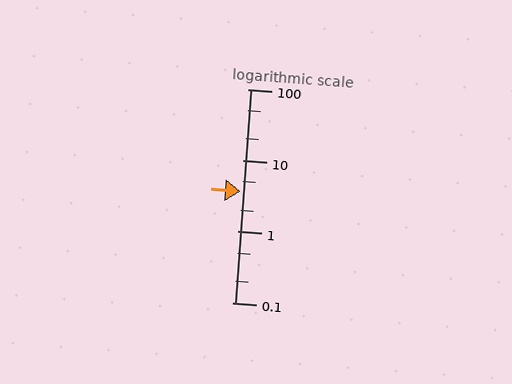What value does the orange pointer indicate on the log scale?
The pointer indicates approximately 3.6.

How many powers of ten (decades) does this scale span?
The scale spans 3 decades, from 0.1 to 100.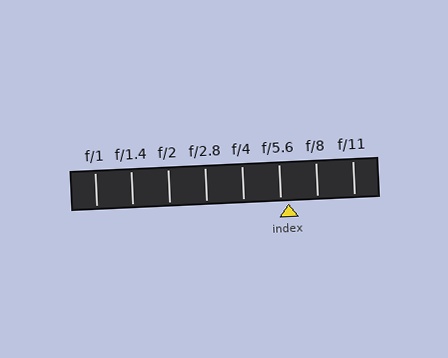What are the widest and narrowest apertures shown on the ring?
The widest aperture shown is f/1 and the narrowest is f/11.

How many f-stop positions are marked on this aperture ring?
There are 8 f-stop positions marked.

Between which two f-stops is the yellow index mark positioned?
The index mark is between f/5.6 and f/8.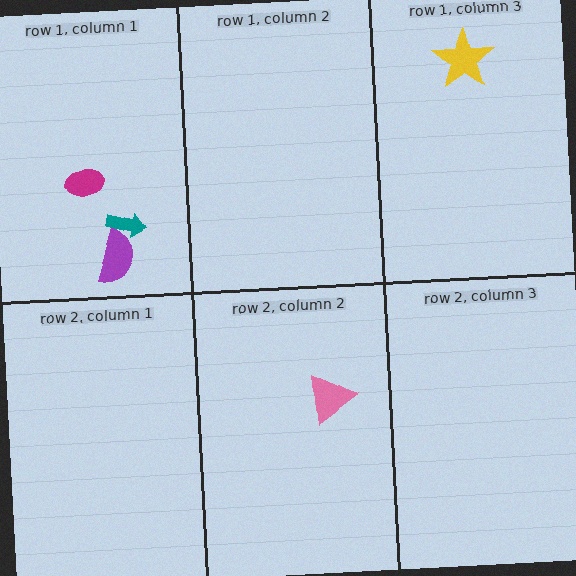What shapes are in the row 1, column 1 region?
The teal arrow, the magenta ellipse, the purple semicircle.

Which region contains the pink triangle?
The row 2, column 2 region.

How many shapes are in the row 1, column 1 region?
3.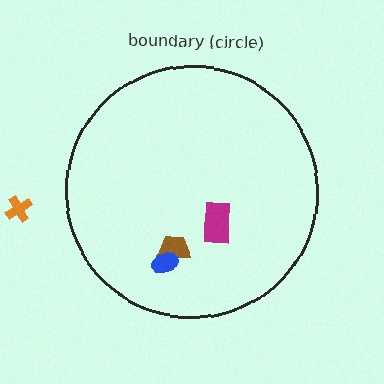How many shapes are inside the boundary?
3 inside, 1 outside.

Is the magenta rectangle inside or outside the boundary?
Inside.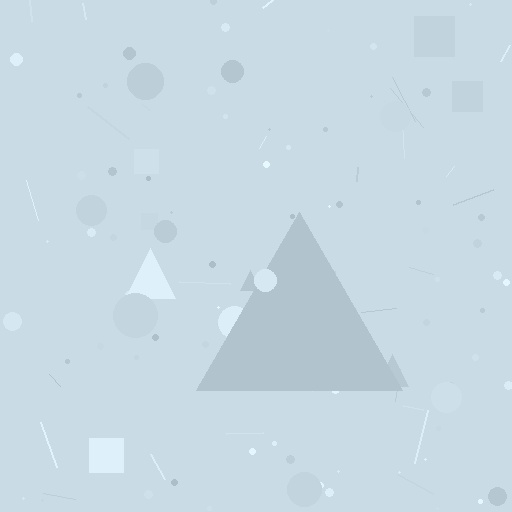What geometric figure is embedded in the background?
A triangle is embedded in the background.